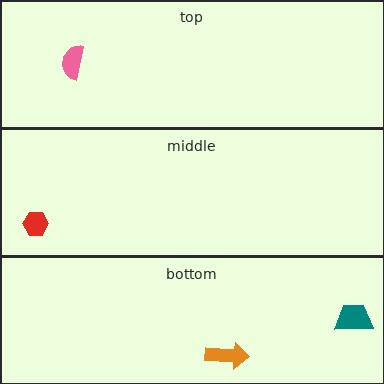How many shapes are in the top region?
1.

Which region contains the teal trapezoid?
The bottom region.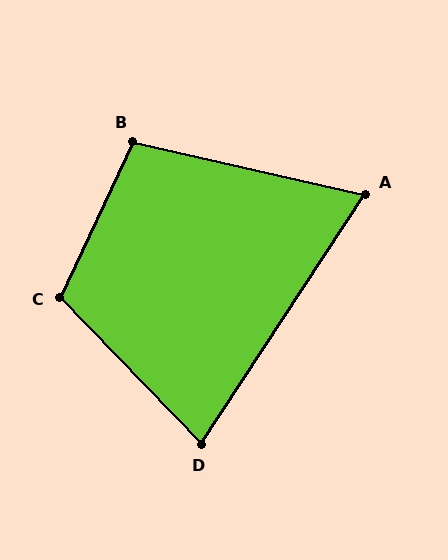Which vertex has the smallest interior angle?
A, at approximately 69 degrees.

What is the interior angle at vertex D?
Approximately 78 degrees (acute).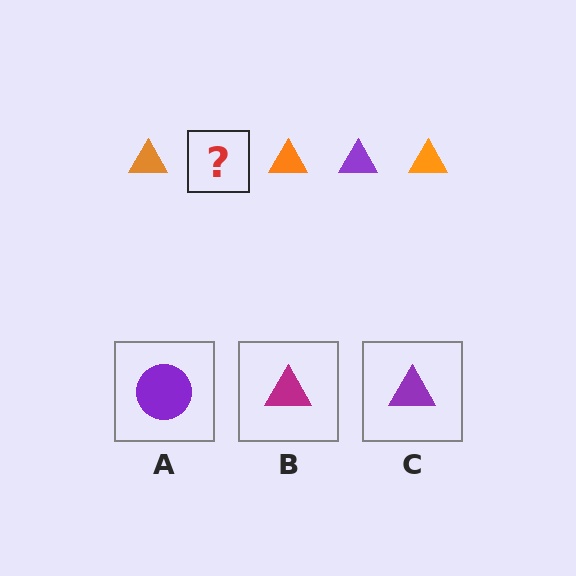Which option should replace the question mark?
Option C.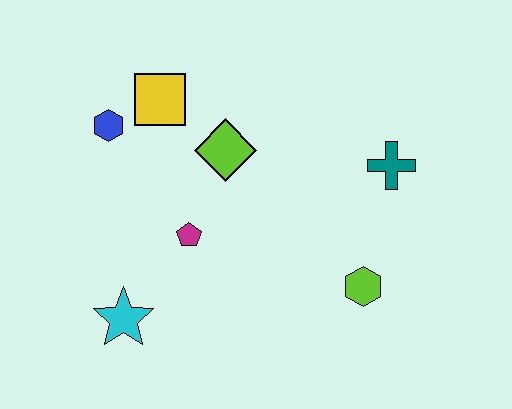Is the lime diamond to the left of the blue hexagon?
No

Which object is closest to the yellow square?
The blue hexagon is closest to the yellow square.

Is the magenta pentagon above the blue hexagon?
No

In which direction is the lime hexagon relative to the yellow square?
The lime hexagon is to the right of the yellow square.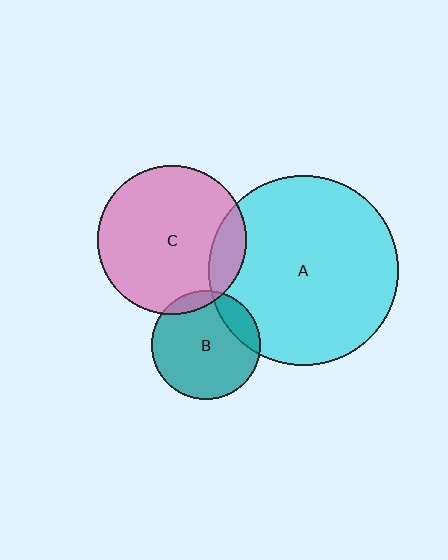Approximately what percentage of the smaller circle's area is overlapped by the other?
Approximately 15%.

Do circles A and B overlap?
Yes.